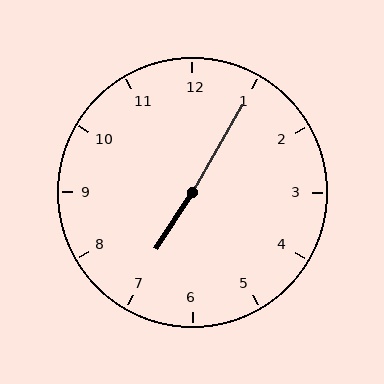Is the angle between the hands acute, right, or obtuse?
It is obtuse.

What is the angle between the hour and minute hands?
Approximately 178 degrees.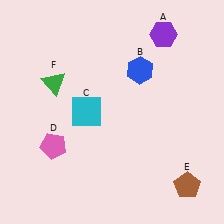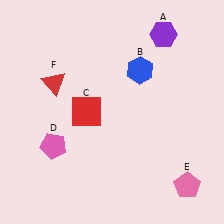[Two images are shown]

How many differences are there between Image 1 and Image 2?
There are 3 differences between the two images.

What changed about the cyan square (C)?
In Image 1, C is cyan. In Image 2, it changed to red.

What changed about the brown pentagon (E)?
In Image 1, E is brown. In Image 2, it changed to pink.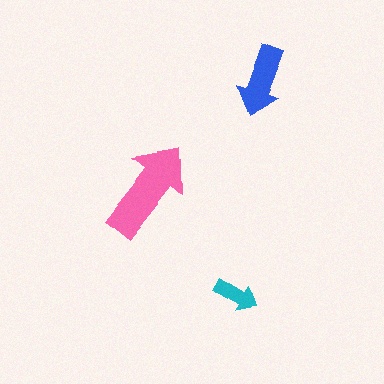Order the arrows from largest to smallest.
the pink one, the blue one, the cyan one.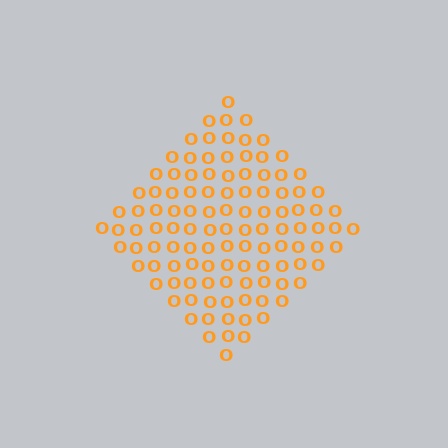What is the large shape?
The large shape is a diamond.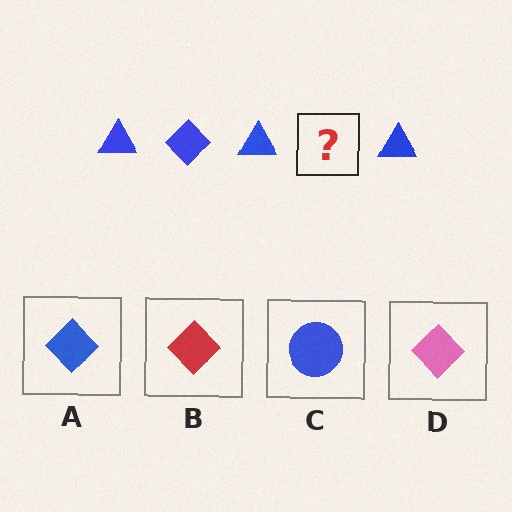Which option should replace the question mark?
Option A.